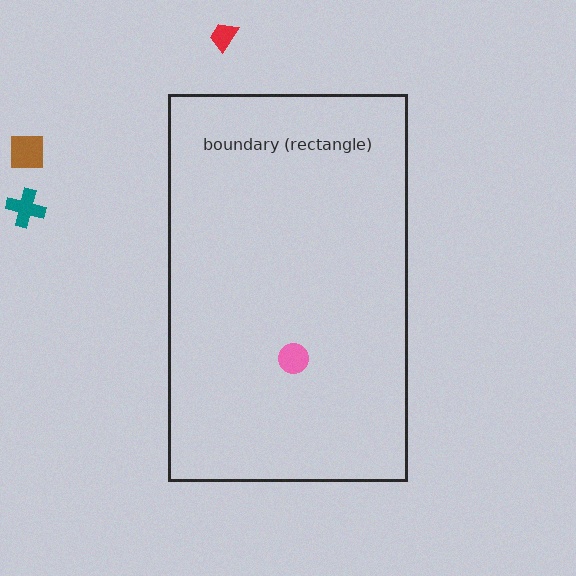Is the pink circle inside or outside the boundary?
Inside.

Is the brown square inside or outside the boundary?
Outside.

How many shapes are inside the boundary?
1 inside, 3 outside.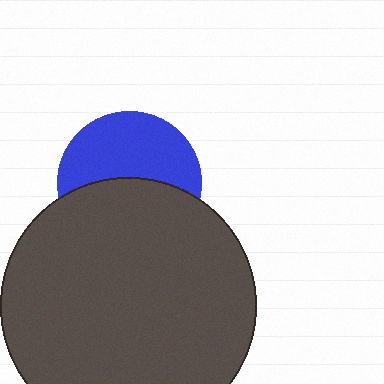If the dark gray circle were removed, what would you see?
You would see the complete blue circle.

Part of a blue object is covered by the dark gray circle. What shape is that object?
It is a circle.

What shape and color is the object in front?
The object in front is a dark gray circle.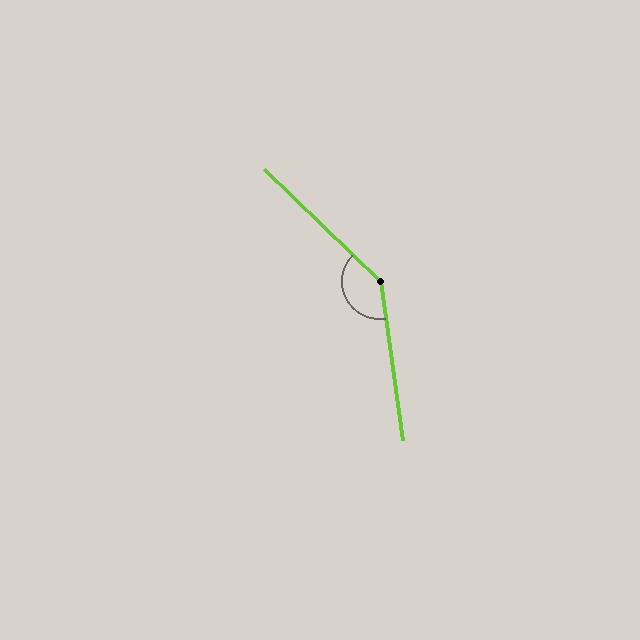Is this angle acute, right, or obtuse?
It is obtuse.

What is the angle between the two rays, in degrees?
Approximately 142 degrees.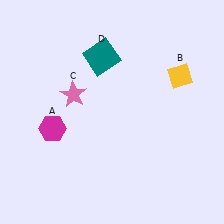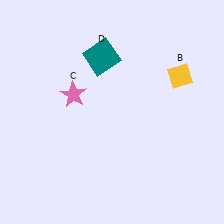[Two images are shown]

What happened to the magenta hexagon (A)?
The magenta hexagon (A) was removed in Image 2. It was in the bottom-left area of Image 1.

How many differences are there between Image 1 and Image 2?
There is 1 difference between the two images.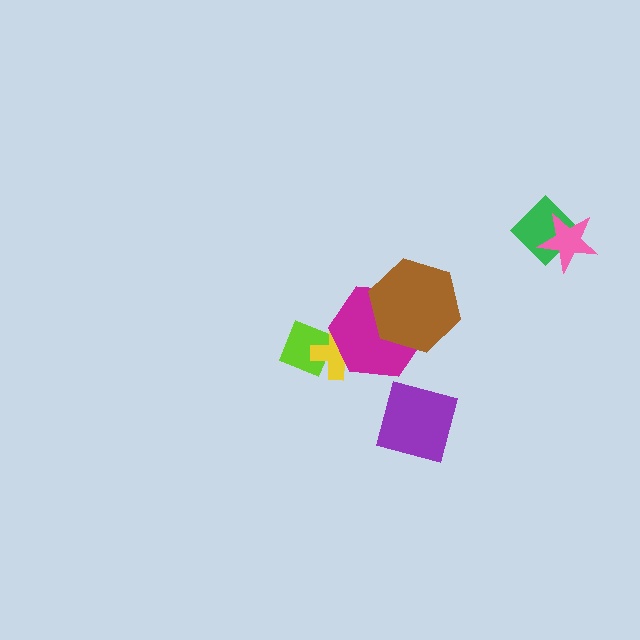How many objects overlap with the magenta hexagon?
2 objects overlap with the magenta hexagon.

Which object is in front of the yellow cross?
The magenta hexagon is in front of the yellow cross.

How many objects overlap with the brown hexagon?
1 object overlaps with the brown hexagon.